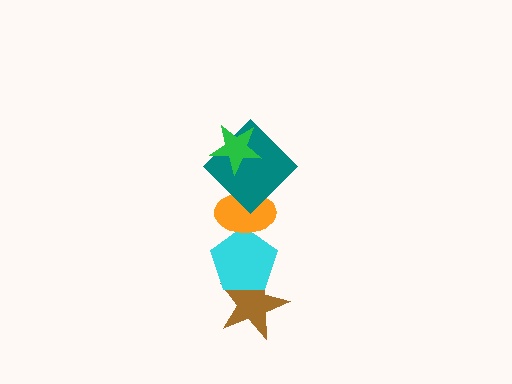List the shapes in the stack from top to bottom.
From top to bottom: the green star, the teal diamond, the orange ellipse, the cyan pentagon, the brown star.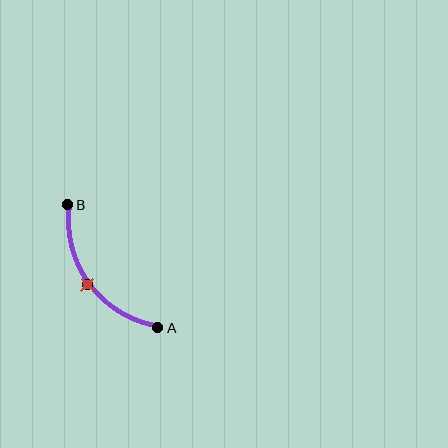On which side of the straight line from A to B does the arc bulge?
The arc bulges below and to the left of the straight line connecting A and B.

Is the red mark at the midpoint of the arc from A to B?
Yes. The red mark lies on the arc at equal arc-length from both A and B — it is the arc midpoint.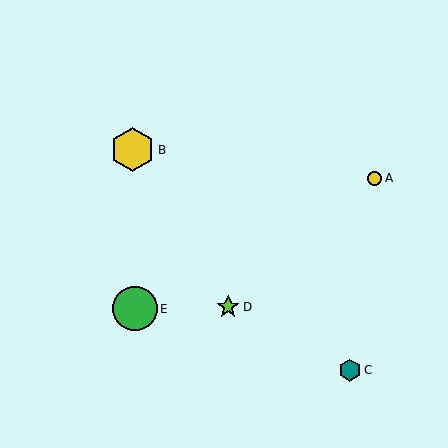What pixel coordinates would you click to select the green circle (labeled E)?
Click at (135, 309) to select the green circle E.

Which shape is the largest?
The green circle (labeled E) is the largest.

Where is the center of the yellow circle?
The center of the yellow circle is at (375, 178).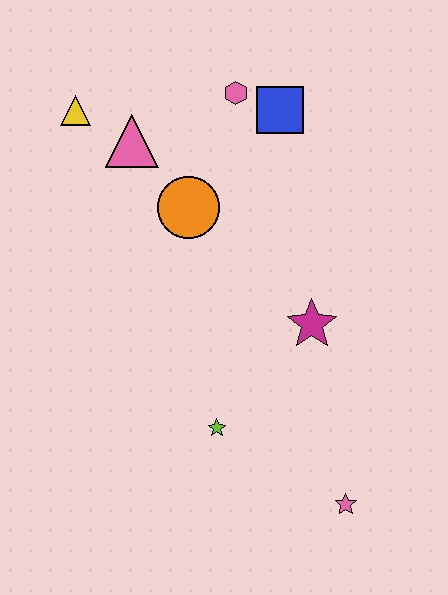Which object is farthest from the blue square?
The pink star is farthest from the blue square.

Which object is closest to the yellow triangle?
The pink triangle is closest to the yellow triangle.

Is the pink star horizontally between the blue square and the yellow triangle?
No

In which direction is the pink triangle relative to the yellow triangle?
The pink triangle is to the right of the yellow triangle.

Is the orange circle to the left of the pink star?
Yes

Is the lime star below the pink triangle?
Yes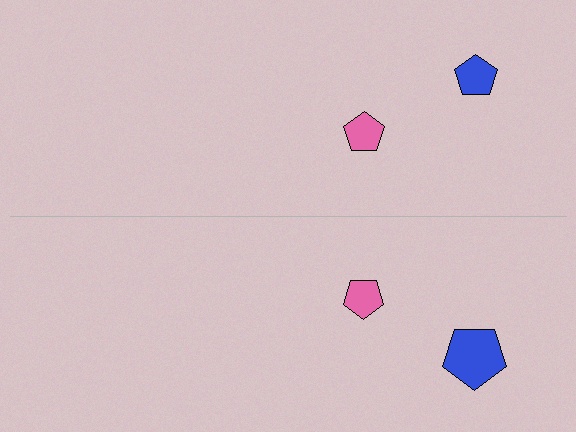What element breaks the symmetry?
The blue pentagon on the bottom side has a different size than its mirror counterpart.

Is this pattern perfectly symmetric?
No, the pattern is not perfectly symmetric. The blue pentagon on the bottom side has a different size than its mirror counterpart.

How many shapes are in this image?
There are 4 shapes in this image.